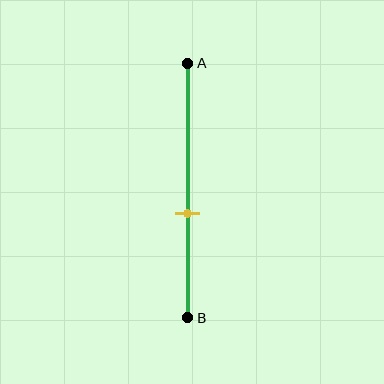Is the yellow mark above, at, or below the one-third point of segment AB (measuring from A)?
The yellow mark is below the one-third point of segment AB.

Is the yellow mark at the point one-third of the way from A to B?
No, the mark is at about 60% from A, not at the 33% one-third point.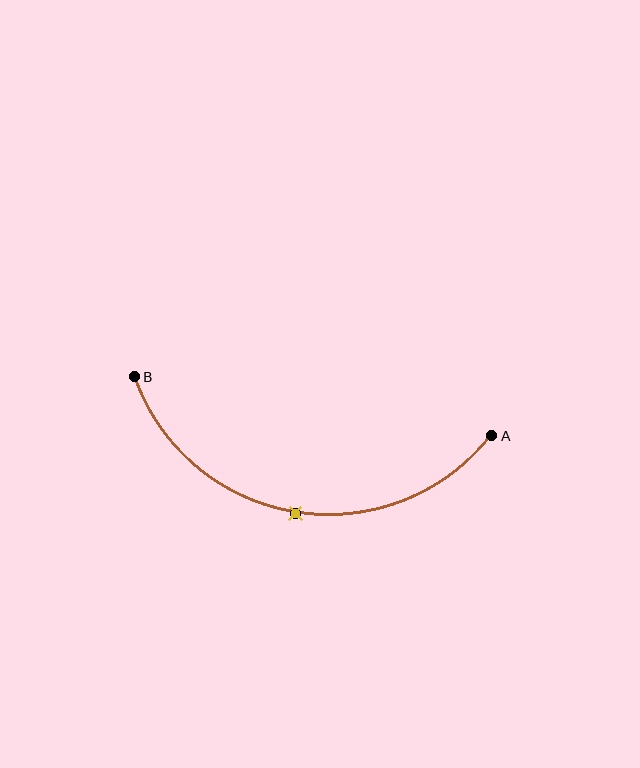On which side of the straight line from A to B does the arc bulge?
The arc bulges below the straight line connecting A and B.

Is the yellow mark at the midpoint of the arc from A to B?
Yes. The yellow mark lies on the arc at equal arc-length from both A and B — it is the arc midpoint.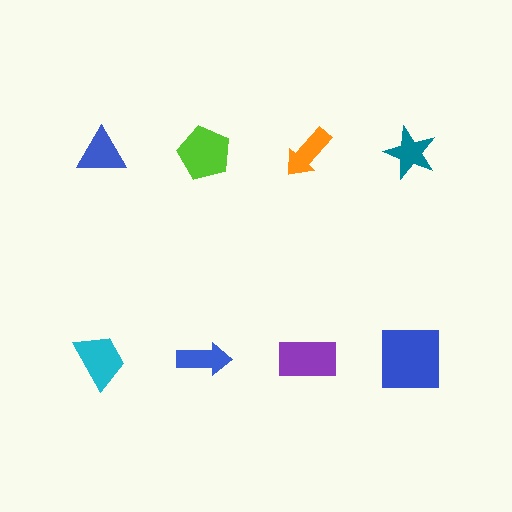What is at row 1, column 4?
A teal star.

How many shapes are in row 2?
4 shapes.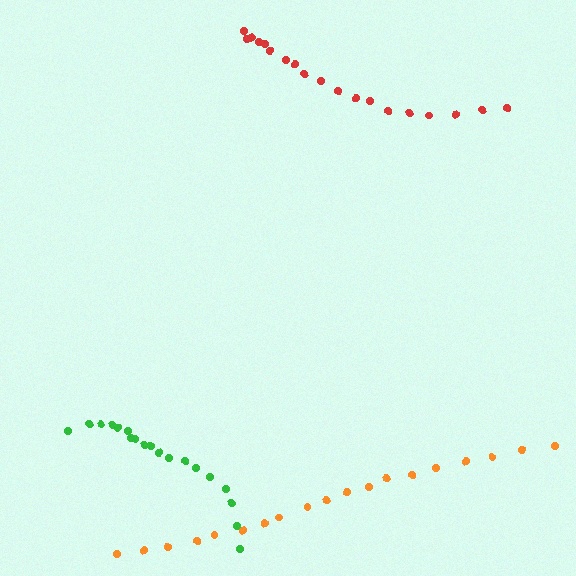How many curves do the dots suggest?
There are 3 distinct paths.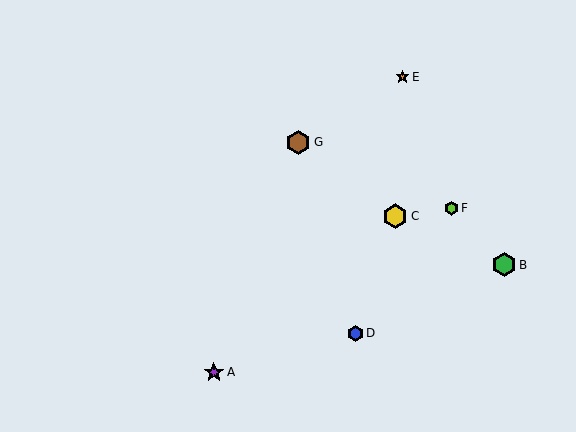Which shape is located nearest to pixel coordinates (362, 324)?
The blue hexagon (labeled D) at (355, 333) is nearest to that location.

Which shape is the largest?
The yellow hexagon (labeled C) is the largest.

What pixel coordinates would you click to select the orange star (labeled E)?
Click at (402, 77) to select the orange star E.